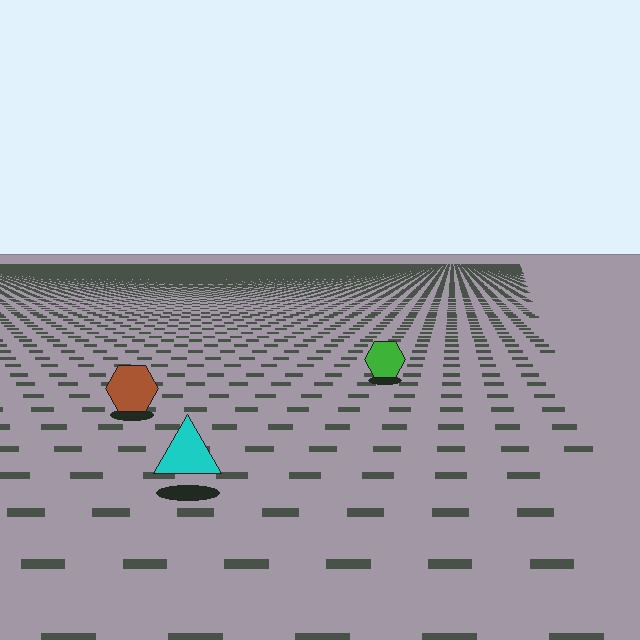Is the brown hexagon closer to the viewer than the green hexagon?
Yes. The brown hexagon is closer — you can tell from the texture gradient: the ground texture is coarser near it.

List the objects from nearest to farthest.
From nearest to farthest: the cyan triangle, the brown hexagon, the green hexagon.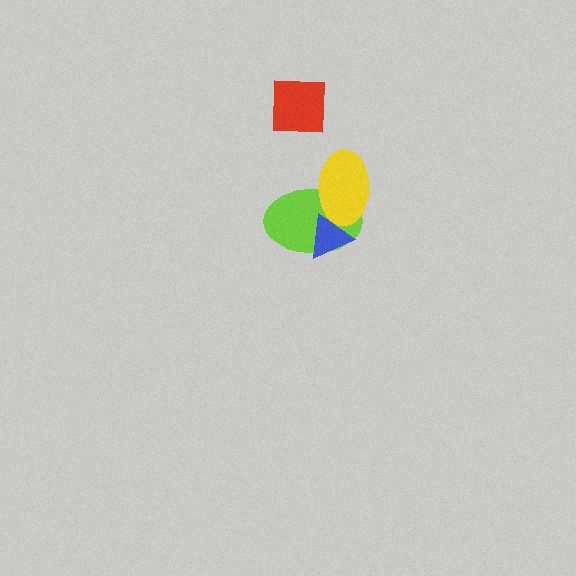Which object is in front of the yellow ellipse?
The blue triangle is in front of the yellow ellipse.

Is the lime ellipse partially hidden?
Yes, it is partially covered by another shape.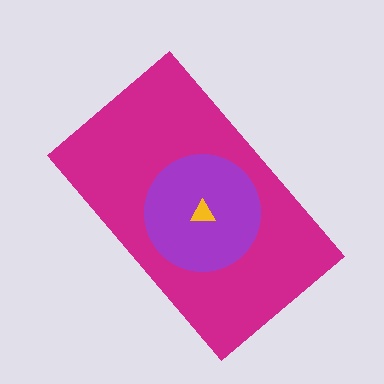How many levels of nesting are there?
3.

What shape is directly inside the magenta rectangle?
The purple circle.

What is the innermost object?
The yellow triangle.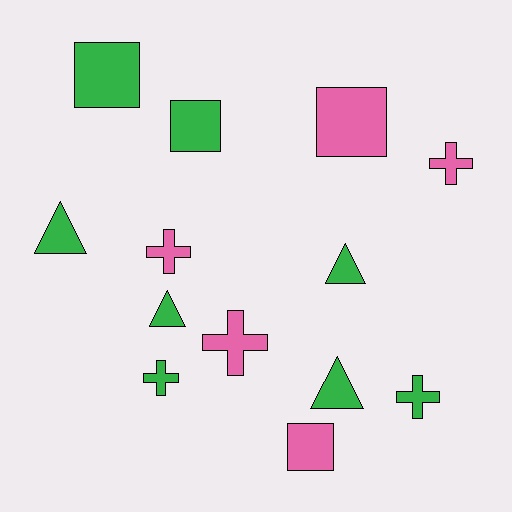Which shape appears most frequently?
Cross, with 5 objects.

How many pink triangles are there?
There are no pink triangles.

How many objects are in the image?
There are 13 objects.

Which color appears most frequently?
Green, with 8 objects.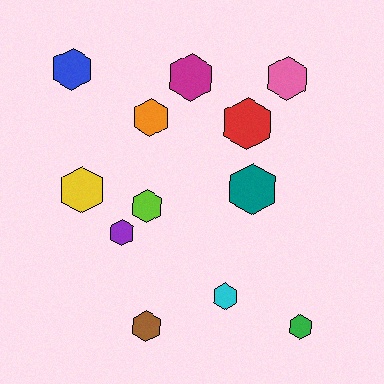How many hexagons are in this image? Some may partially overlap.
There are 12 hexagons.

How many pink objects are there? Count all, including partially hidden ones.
There is 1 pink object.